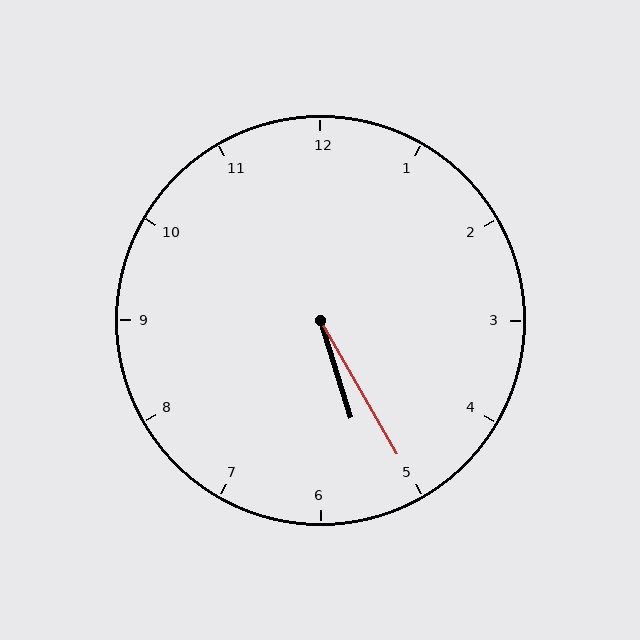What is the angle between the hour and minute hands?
Approximately 12 degrees.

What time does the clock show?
5:25.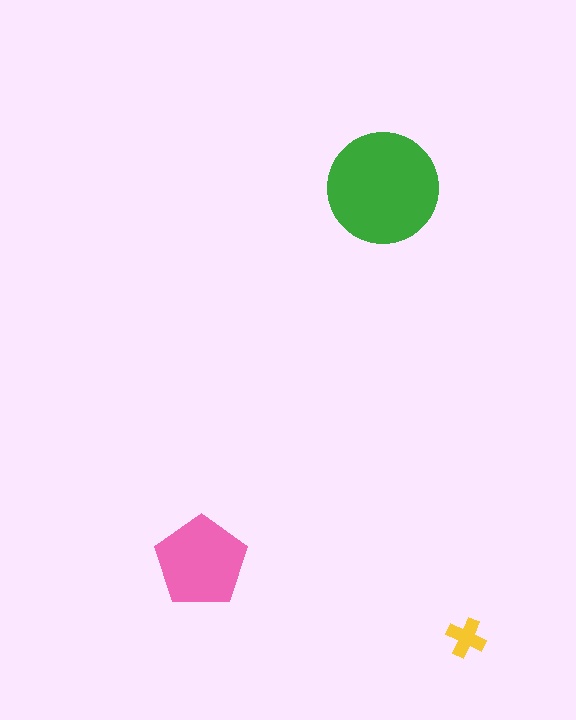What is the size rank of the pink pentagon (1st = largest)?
2nd.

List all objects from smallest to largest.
The yellow cross, the pink pentagon, the green circle.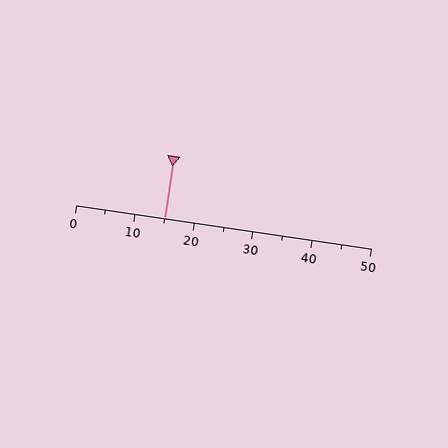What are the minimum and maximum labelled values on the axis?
The axis runs from 0 to 50.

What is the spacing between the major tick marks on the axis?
The major ticks are spaced 10 apart.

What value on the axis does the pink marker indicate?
The marker indicates approximately 15.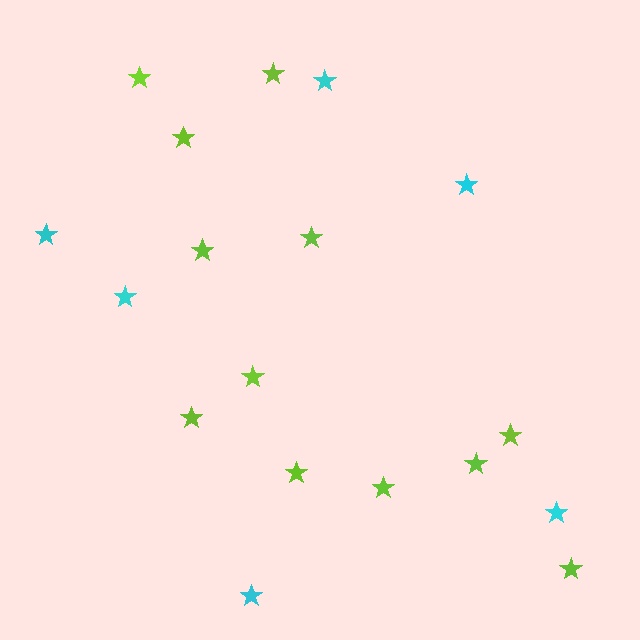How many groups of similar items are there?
There are 2 groups: one group of cyan stars (6) and one group of lime stars (12).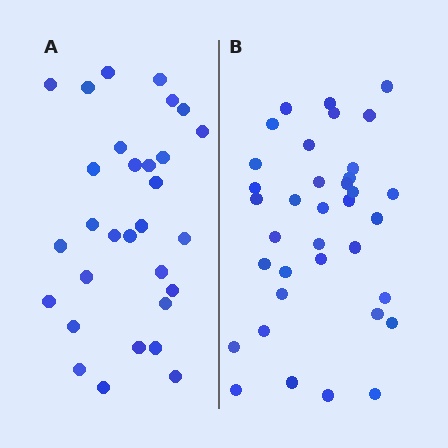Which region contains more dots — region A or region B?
Region B (the right region) has more dots.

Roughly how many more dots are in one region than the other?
Region B has about 6 more dots than region A.